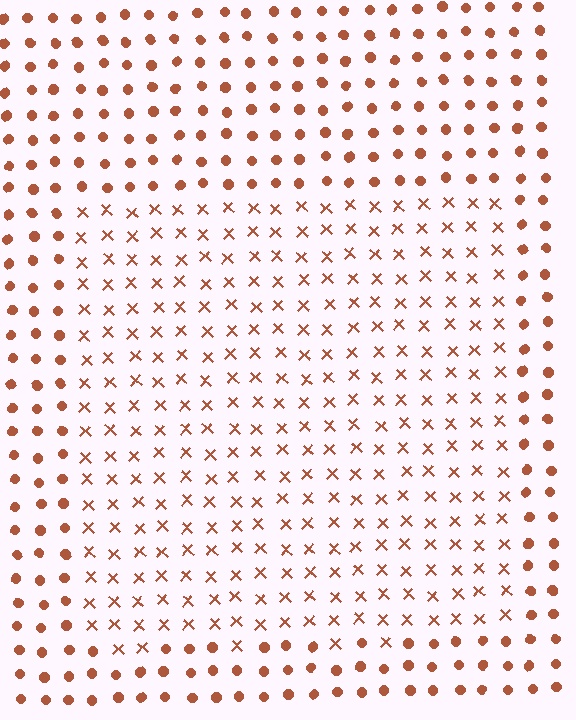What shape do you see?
I see a rectangle.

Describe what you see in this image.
The image is filled with small brown elements arranged in a uniform grid. A rectangle-shaped region contains X marks, while the surrounding area contains circles. The boundary is defined purely by the change in element shape.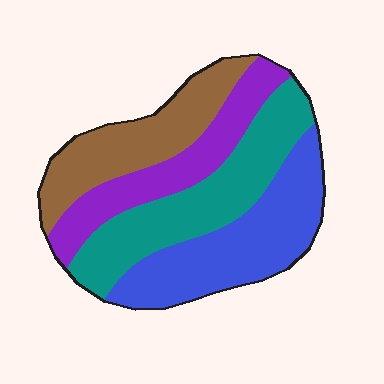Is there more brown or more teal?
Teal.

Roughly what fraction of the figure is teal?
Teal covers 29% of the figure.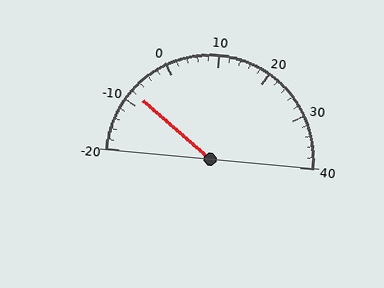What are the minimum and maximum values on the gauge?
The gauge ranges from -20 to 40.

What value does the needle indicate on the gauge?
The needle indicates approximately -8.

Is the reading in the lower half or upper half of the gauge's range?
The reading is in the lower half of the range (-20 to 40).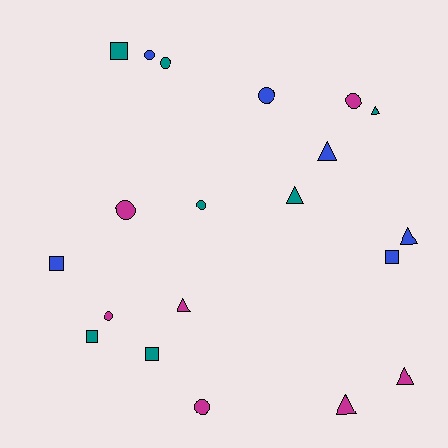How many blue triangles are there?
There are 2 blue triangles.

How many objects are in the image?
There are 20 objects.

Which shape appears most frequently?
Circle, with 8 objects.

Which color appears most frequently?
Magenta, with 7 objects.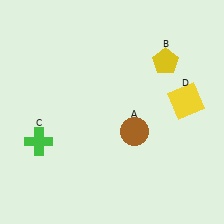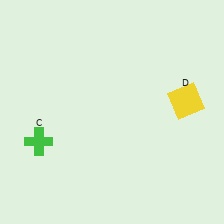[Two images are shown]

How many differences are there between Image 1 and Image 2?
There are 2 differences between the two images.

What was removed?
The brown circle (A), the yellow pentagon (B) were removed in Image 2.